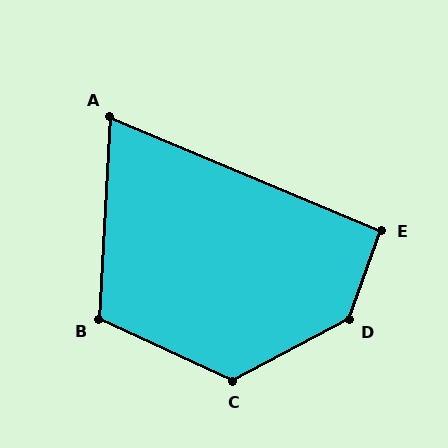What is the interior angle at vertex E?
Approximately 93 degrees (approximately right).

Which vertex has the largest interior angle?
D, at approximately 138 degrees.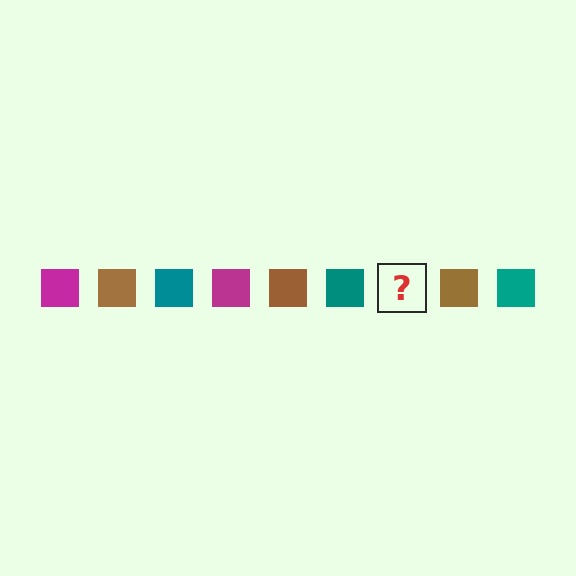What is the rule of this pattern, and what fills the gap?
The rule is that the pattern cycles through magenta, brown, teal squares. The gap should be filled with a magenta square.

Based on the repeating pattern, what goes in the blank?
The blank should be a magenta square.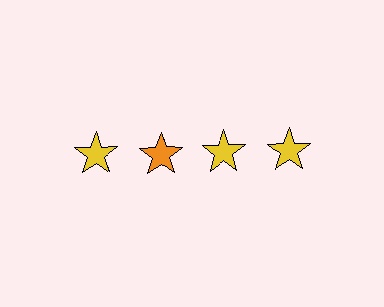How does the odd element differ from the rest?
It has a different color: orange instead of yellow.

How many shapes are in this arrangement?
There are 4 shapes arranged in a grid pattern.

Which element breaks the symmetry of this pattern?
The orange star in the top row, second from left column breaks the symmetry. All other shapes are yellow stars.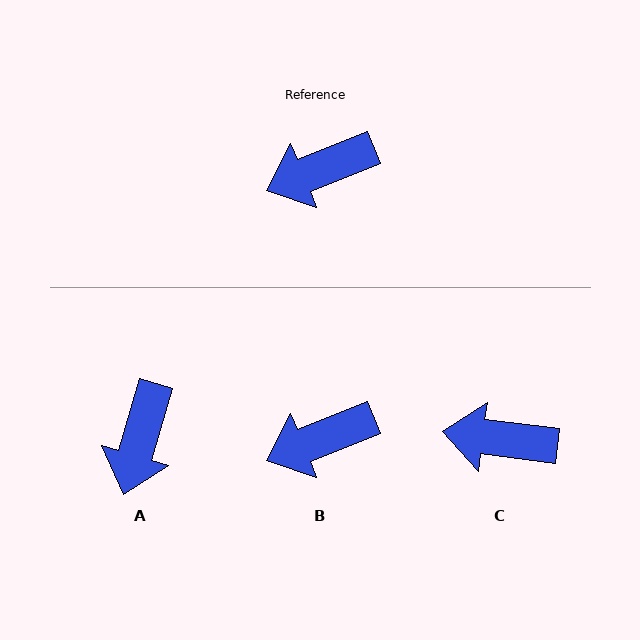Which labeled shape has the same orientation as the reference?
B.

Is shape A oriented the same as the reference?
No, it is off by about 52 degrees.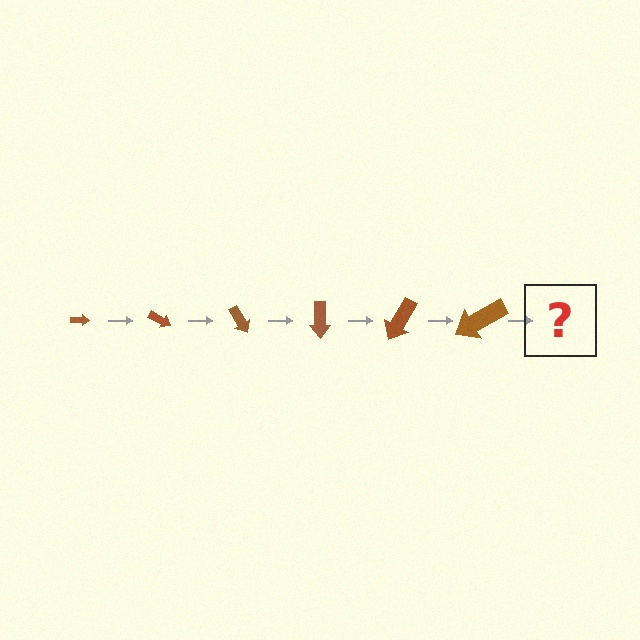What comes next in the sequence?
The next element should be an arrow, larger than the previous one and rotated 180 degrees from the start.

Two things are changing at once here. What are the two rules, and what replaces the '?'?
The two rules are that the arrow grows larger each step and it rotates 30 degrees each step. The '?' should be an arrow, larger than the previous one and rotated 180 degrees from the start.